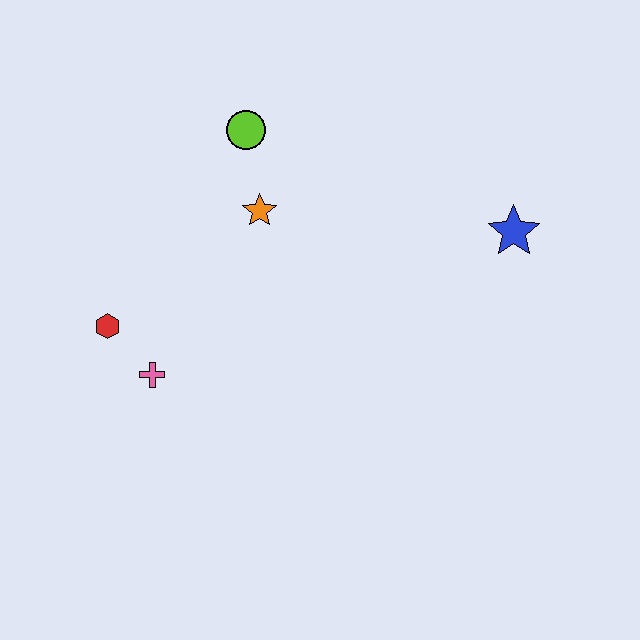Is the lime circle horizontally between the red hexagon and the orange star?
Yes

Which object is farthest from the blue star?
The red hexagon is farthest from the blue star.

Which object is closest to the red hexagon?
The pink cross is closest to the red hexagon.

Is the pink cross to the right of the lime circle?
No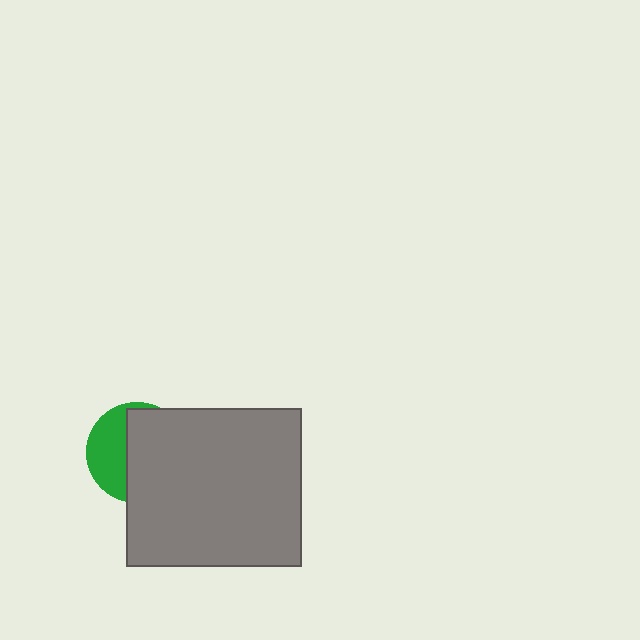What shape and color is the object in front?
The object in front is a gray rectangle.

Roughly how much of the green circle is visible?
A small part of it is visible (roughly 38%).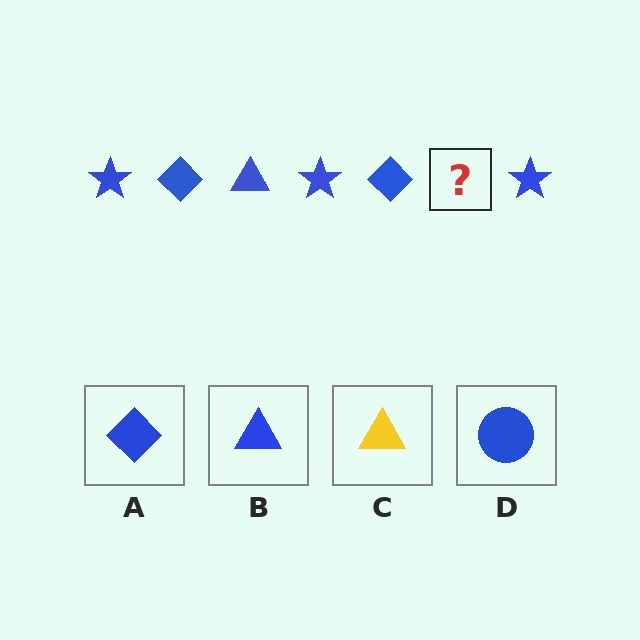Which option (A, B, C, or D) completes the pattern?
B.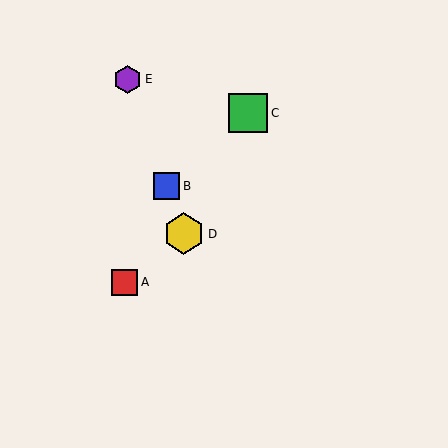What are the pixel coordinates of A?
Object A is at (125, 282).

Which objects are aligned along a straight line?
Objects B, D, E are aligned along a straight line.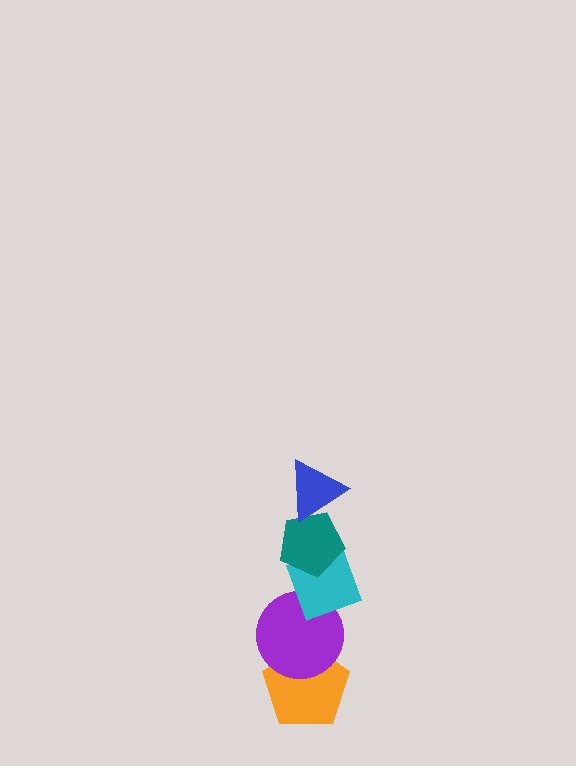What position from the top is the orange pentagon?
The orange pentagon is 5th from the top.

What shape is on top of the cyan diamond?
The teal pentagon is on top of the cyan diamond.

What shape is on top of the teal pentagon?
The blue triangle is on top of the teal pentagon.